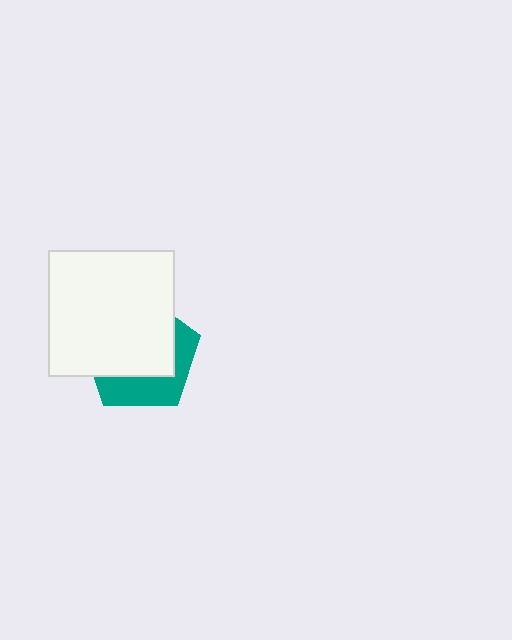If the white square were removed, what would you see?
You would see the complete teal pentagon.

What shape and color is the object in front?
The object in front is a white square.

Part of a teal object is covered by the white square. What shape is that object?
It is a pentagon.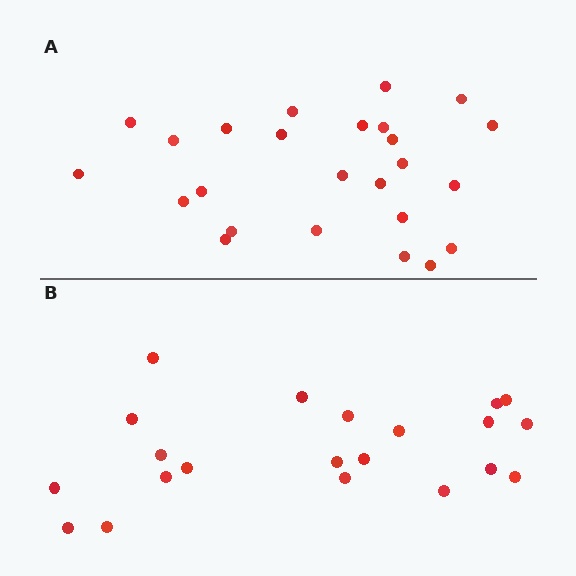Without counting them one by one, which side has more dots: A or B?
Region A (the top region) has more dots.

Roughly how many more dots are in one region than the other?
Region A has about 4 more dots than region B.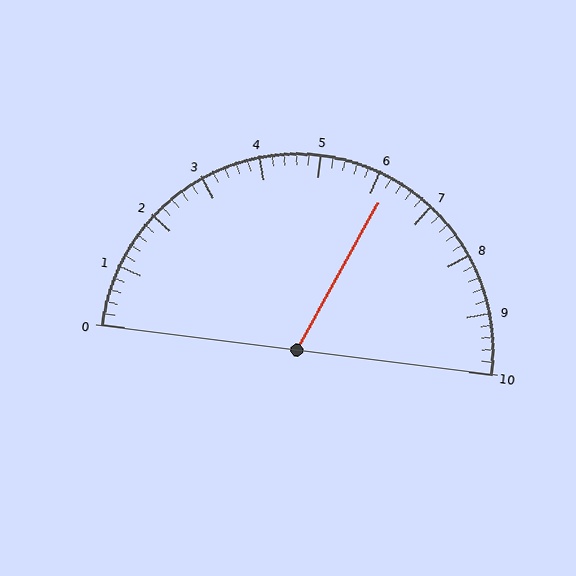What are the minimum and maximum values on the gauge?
The gauge ranges from 0 to 10.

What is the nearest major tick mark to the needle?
The nearest major tick mark is 6.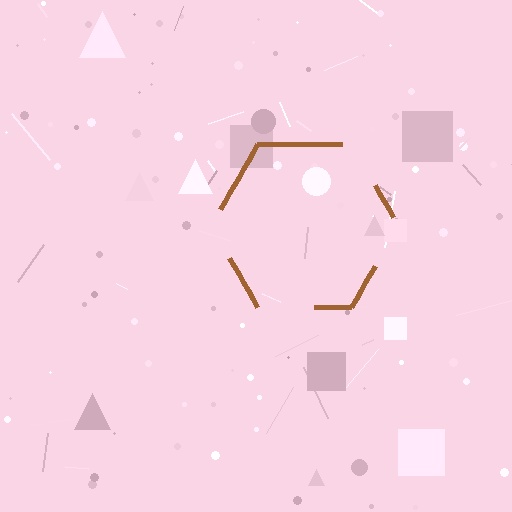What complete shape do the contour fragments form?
The contour fragments form a hexagon.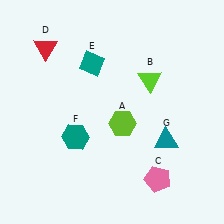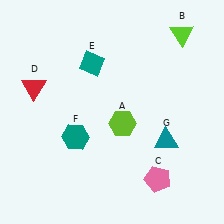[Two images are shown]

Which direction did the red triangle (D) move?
The red triangle (D) moved down.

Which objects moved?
The objects that moved are: the lime triangle (B), the red triangle (D).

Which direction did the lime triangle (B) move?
The lime triangle (B) moved up.